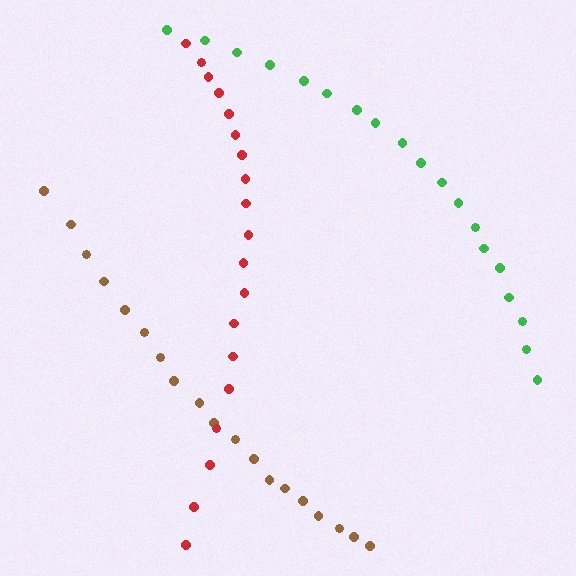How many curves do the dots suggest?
There are 3 distinct paths.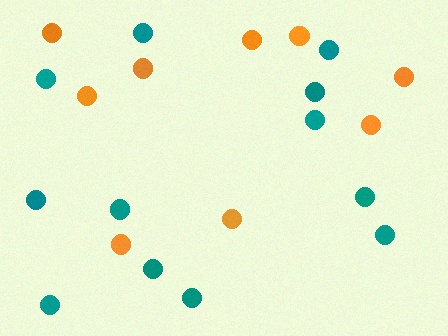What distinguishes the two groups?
There are 2 groups: one group of teal circles (12) and one group of orange circles (9).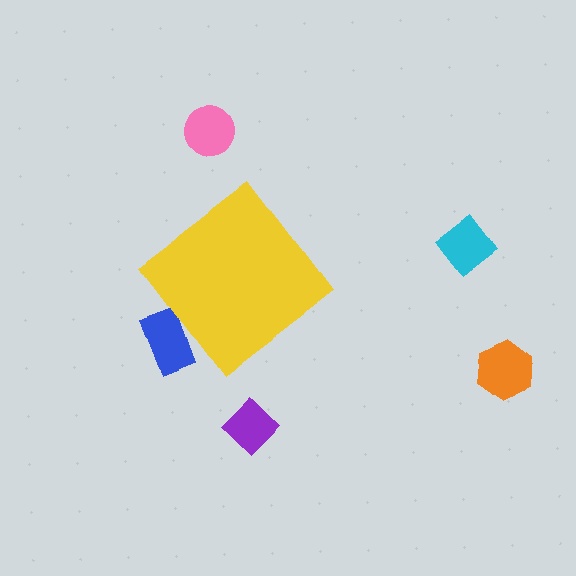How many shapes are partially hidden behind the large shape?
1 shape is partially hidden.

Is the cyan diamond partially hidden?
No, the cyan diamond is fully visible.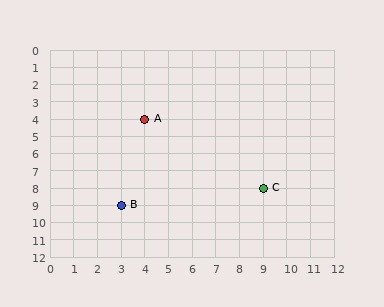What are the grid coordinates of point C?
Point C is at grid coordinates (9, 8).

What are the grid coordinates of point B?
Point B is at grid coordinates (3, 9).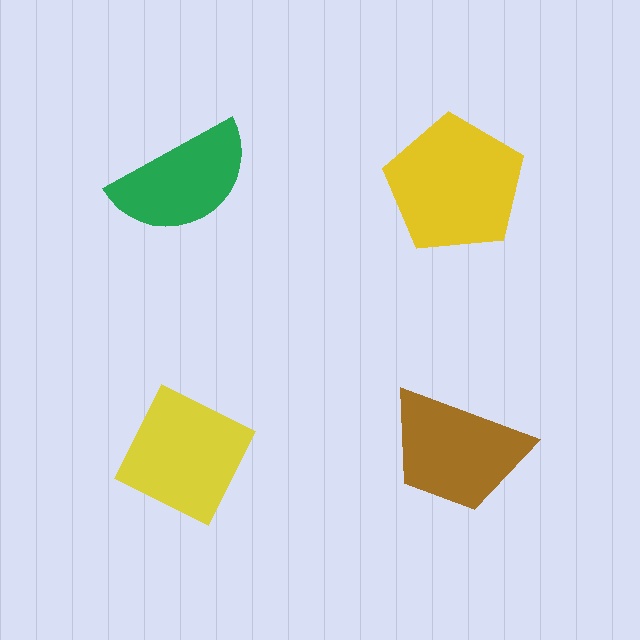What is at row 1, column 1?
A green semicircle.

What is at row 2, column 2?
A brown trapezoid.